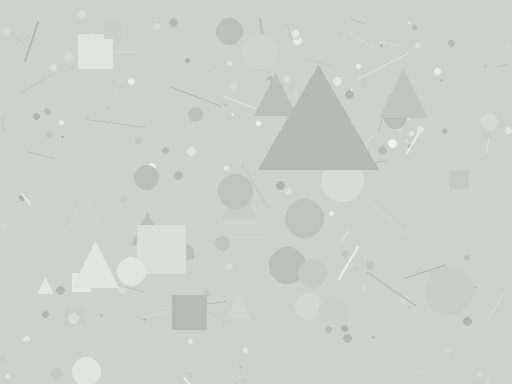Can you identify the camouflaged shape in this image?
The camouflaged shape is a triangle.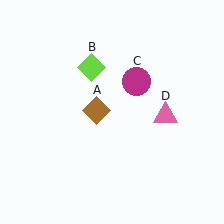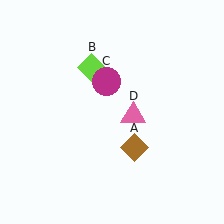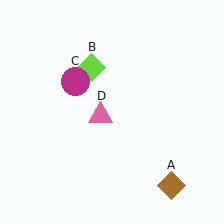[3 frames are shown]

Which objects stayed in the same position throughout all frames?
Lime diamond (object B) remained stationary.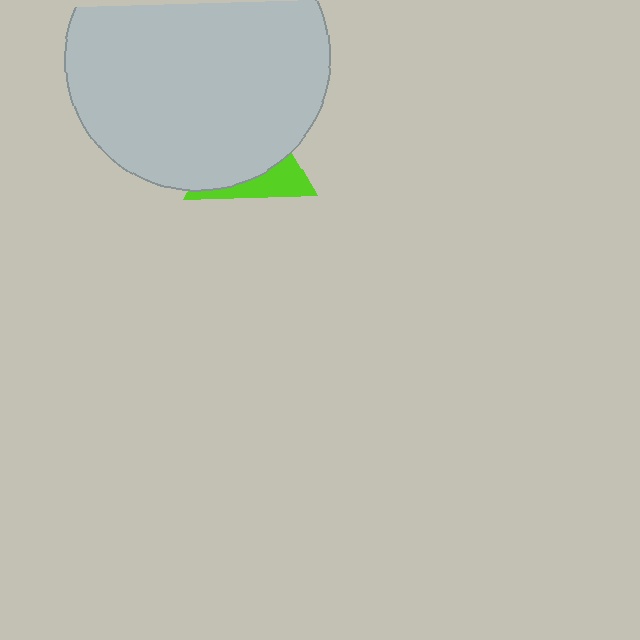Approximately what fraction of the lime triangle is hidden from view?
Roughly 70% of the lime triangle is hidden behind the light gray circle.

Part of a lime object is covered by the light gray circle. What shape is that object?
It is a triangle.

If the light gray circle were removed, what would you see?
You would see the complete lime triangle.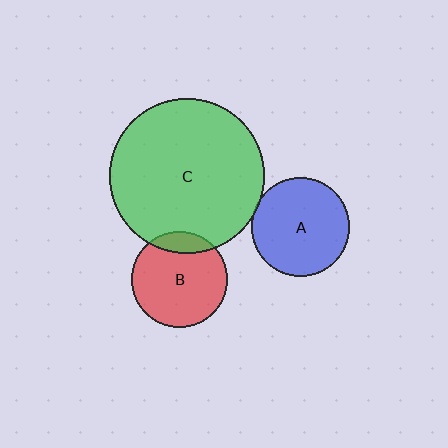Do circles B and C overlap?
Yes.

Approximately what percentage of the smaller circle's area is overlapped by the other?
Approximately 15%.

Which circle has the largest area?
Circle C (green).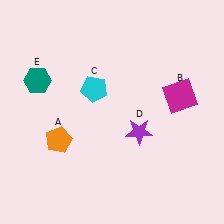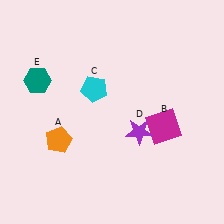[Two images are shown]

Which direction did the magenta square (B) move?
The magenta square (B) moved down.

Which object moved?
The magenta square (B) moved down.